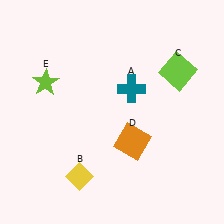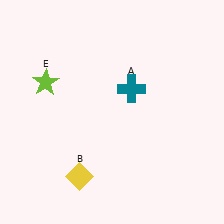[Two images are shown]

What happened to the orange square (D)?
The orange square (D) was removed in Image 2. It was in the bottom-right area of Image 1.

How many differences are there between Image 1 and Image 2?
There are 2 differences between the two images.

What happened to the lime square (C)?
The lime square (C) was removed in Image 2. It was in the top-right area of Image 1.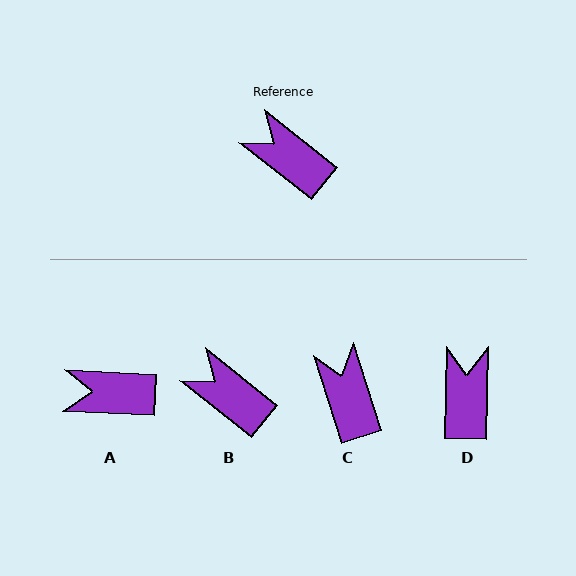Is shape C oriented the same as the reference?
No, it is off by about 34 degrees.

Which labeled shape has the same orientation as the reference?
B.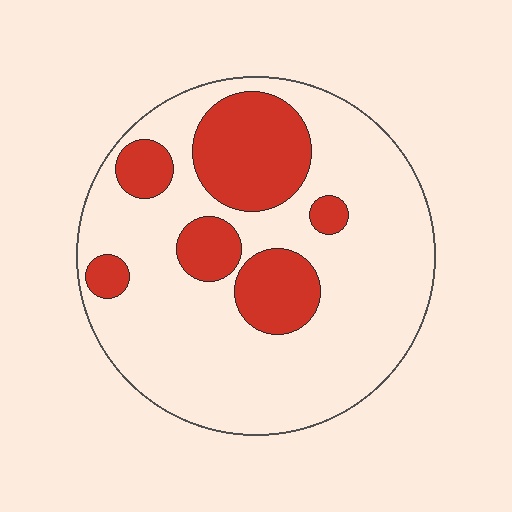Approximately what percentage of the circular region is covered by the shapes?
Approximately 25%.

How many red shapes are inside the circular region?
6.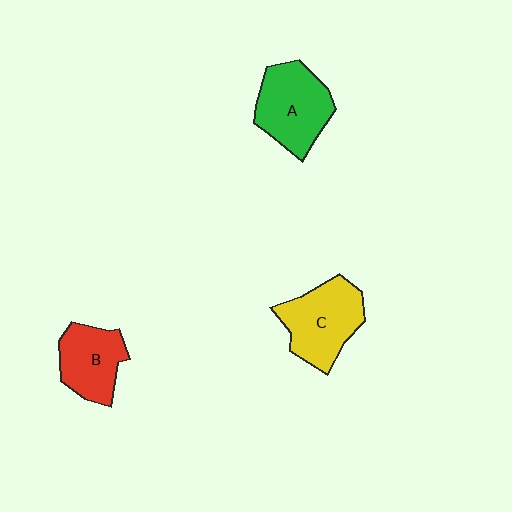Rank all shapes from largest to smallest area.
From largest to smallest: C (yellow), A (green), B (red).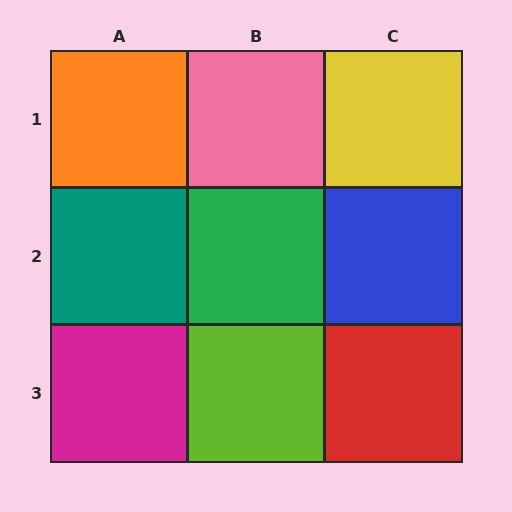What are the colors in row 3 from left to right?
Magenta, lime, red.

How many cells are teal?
1 cell is teal.